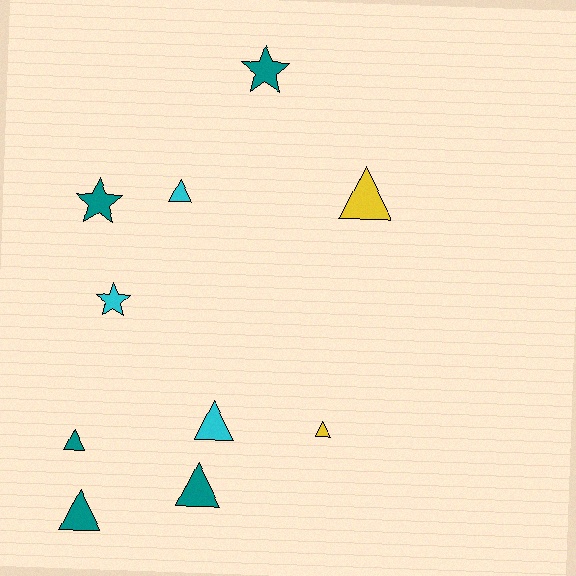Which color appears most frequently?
Teal, with 5 objects.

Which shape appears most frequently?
Triangle, with 7 objects.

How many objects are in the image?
There are 10 objects.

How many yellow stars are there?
There are no yellow stars.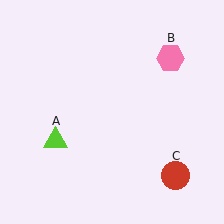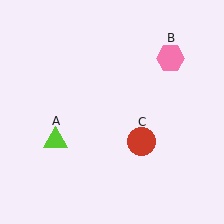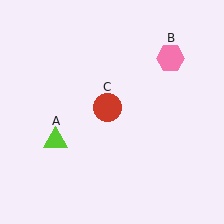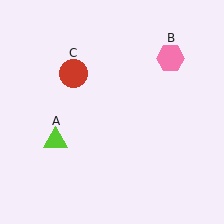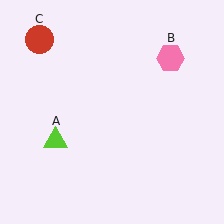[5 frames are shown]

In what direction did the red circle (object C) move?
The red circle (object C) moved up and to the left.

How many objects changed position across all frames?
1 object changed position: red circle (object C).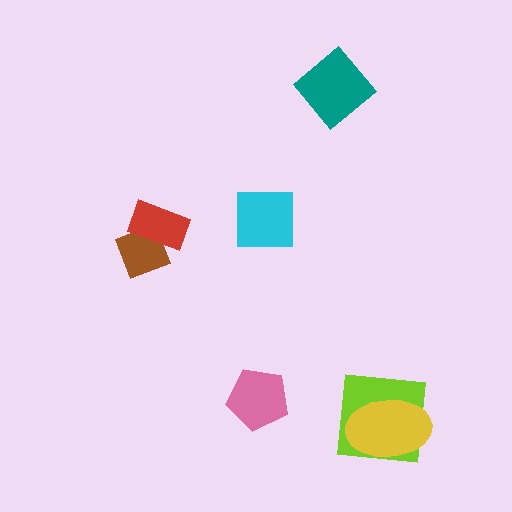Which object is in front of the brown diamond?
The red rectangle is in front of the brown diamond.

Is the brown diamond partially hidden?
Yes, it is partially covered by another shape.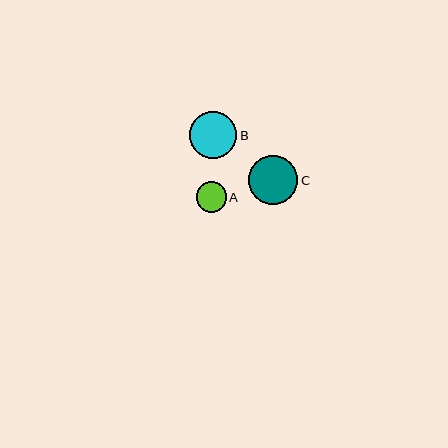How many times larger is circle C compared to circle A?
Circle C is approximately 1.6 times the size of circle A.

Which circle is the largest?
Circle C is the largest with a size of approximately 49 pixels.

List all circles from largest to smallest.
From largest to smallest: C, B, A.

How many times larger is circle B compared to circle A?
Circle B is approximately 1.6 times the size of circle A.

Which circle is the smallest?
Circle A is the smallest with a size of approximately 30 pixels.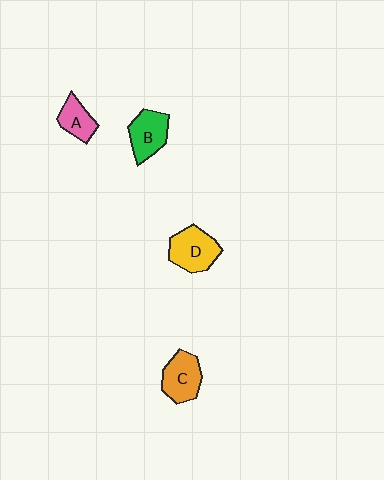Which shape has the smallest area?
Shape A (pink).